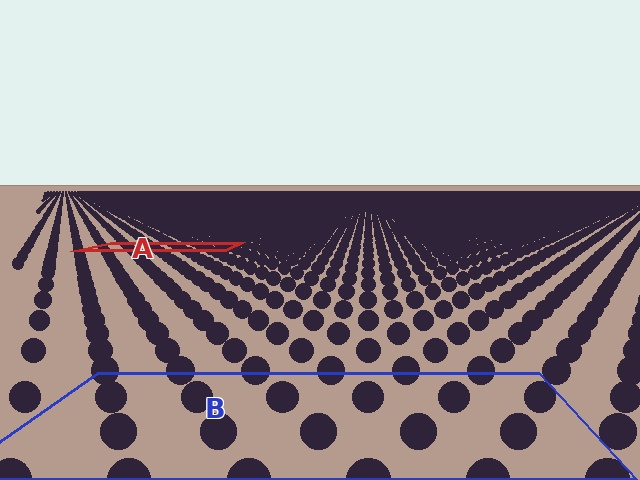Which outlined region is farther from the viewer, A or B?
Region A is farther from the viewer — the texture elements inside it appear smaller and more densely packed.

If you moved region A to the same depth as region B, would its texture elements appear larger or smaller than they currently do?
They would appear larger. At a closer depth, the same texture elements are projected at a bigger on-screen size.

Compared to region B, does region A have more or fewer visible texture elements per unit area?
Region A has more texture elements per unit area — they are packed more densely because it is farther away.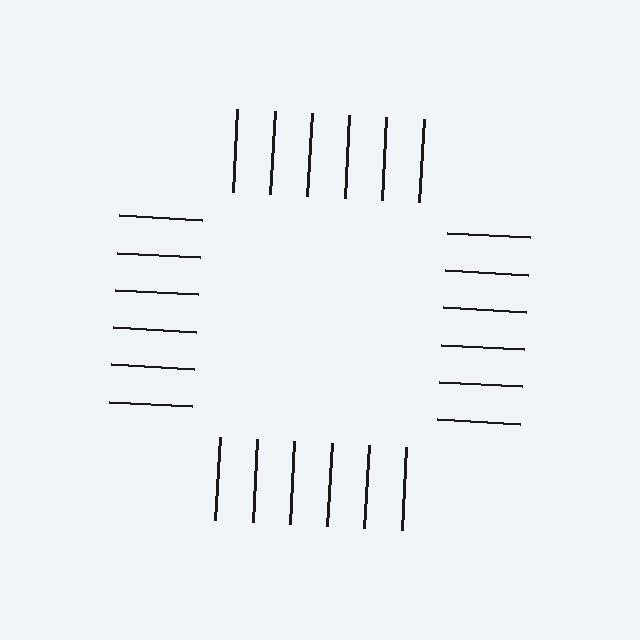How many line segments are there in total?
24 — 6 along each of the 4 edges.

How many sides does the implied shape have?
4 sides — the line-ends trace a square.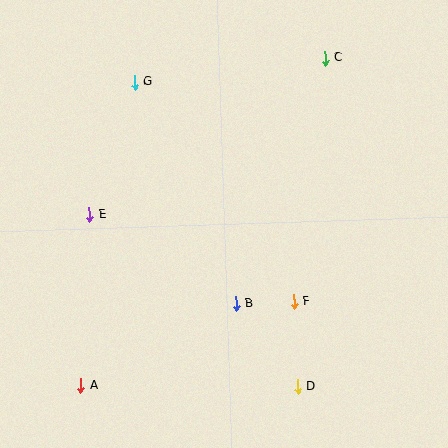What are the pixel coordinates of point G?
Point G is at (135, 82).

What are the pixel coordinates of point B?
Point B is at (236, 303).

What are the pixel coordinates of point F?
Point F is at (294, 301).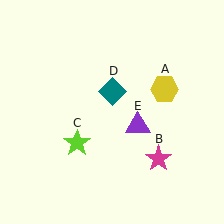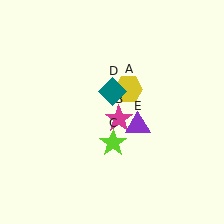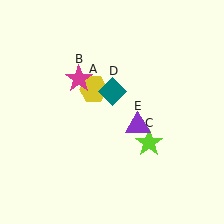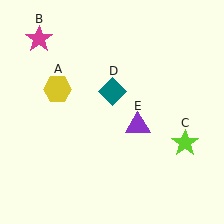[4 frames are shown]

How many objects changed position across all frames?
3 objects changed position: yellow hexagon (object A), magenta star (object B), lime star (object C).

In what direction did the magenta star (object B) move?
The magenta star (object B) moved up and to the left.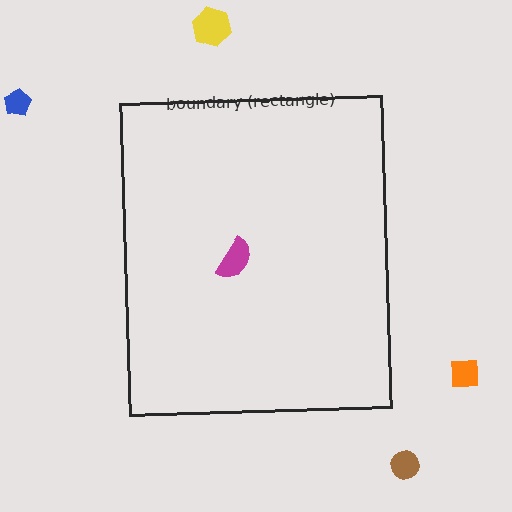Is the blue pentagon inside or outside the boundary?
Outside.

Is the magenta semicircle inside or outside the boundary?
Inside.